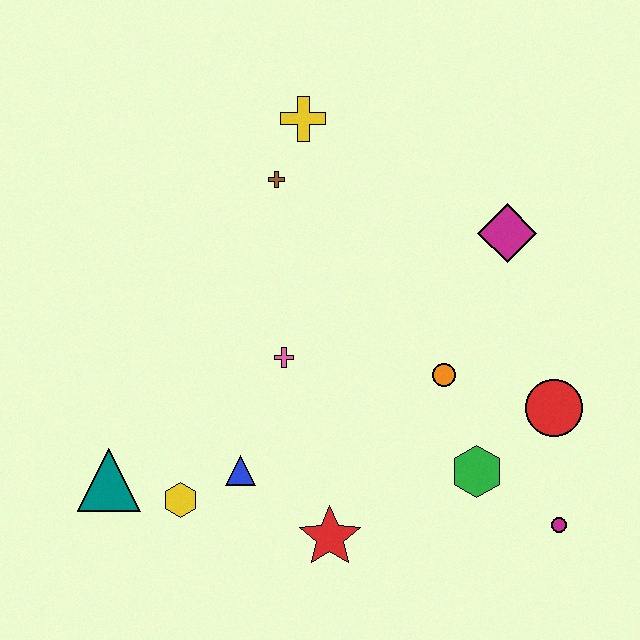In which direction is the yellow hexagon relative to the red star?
The yellow hexagon is to the left of the red star.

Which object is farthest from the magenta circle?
The yellow cross is farthest from the magenta circle.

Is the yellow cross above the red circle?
Yes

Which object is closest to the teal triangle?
The yellow hexagon is closest to the teal triangle.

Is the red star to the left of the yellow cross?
No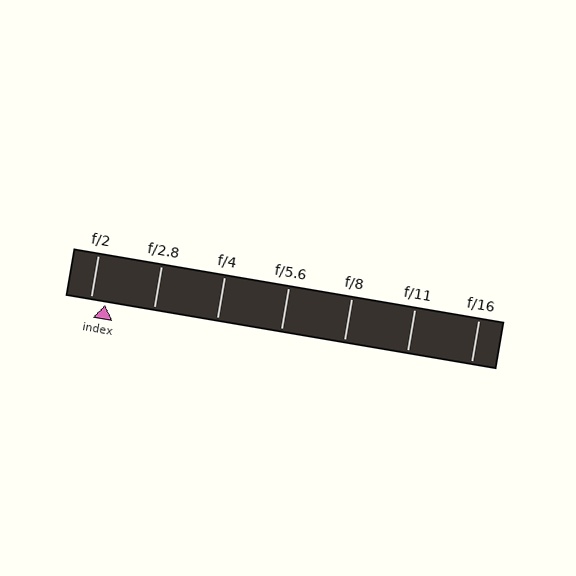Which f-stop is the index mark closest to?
The index mark is closest to f/2.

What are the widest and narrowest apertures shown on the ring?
The widest aperture shown is f/2 and the narrowest is f/16.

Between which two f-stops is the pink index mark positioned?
The index mark is between f/2 and f/2.8.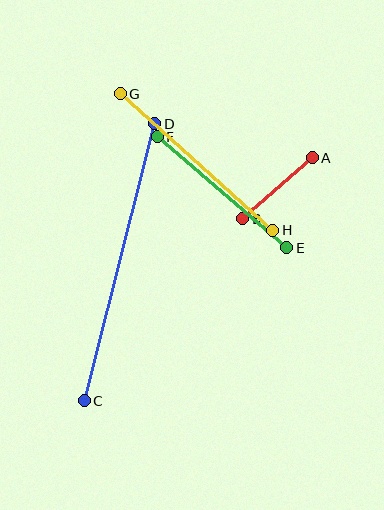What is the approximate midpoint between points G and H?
The midpoint is at approximately (196, 162) pixels.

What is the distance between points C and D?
The distance is approximately 286 pixels.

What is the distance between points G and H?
The distance is approximately 205 pixels.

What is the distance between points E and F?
The distance is approximately 170 pixels.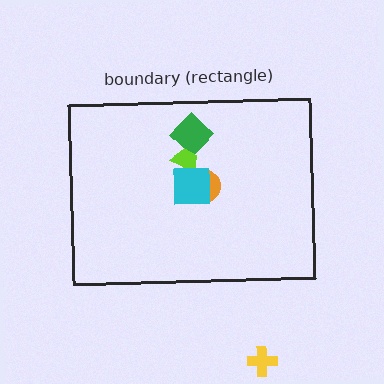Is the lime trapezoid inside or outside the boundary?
Inside.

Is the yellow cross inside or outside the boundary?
Outside.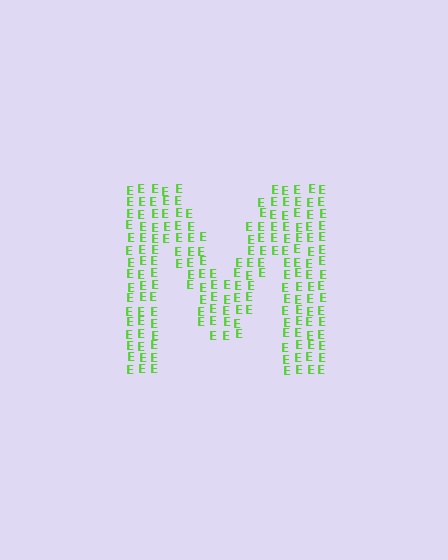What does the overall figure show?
The overall figure shows the letter M.